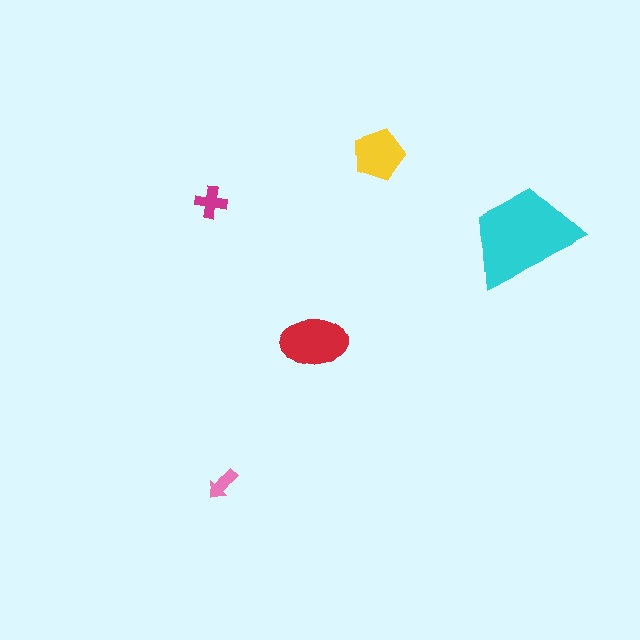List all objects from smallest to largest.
The pink arrow, the magenta cross, the yellow pentagon, the red ellipse, the cyan trapezoid.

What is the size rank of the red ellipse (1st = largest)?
2nd.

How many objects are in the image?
There are 5 objects in the image.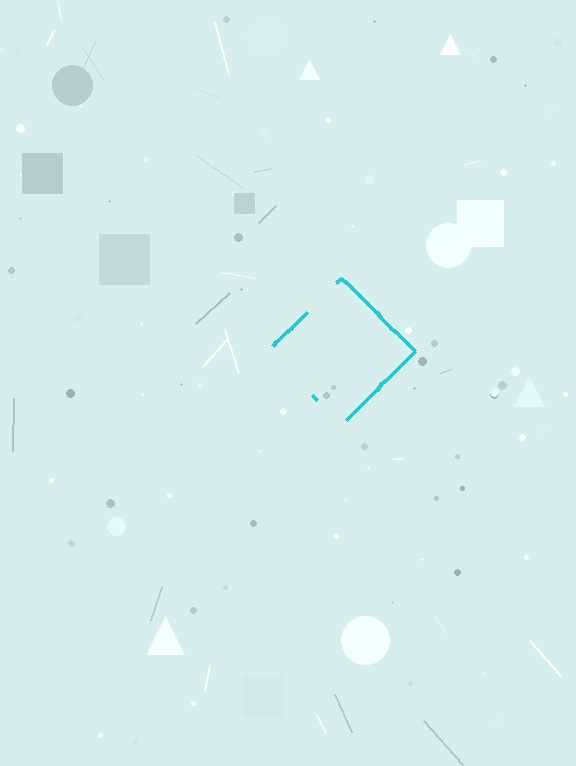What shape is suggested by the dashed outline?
The dashed outline suggests a diamond.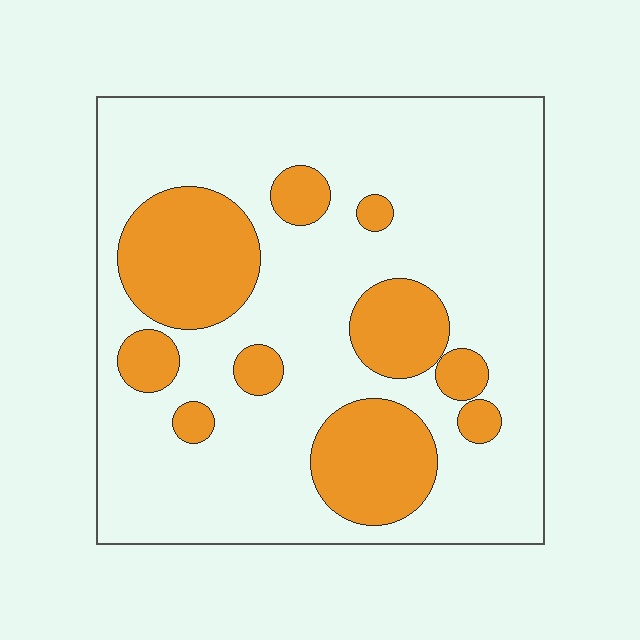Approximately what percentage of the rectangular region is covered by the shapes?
Approximately 25%.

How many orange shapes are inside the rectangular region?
10.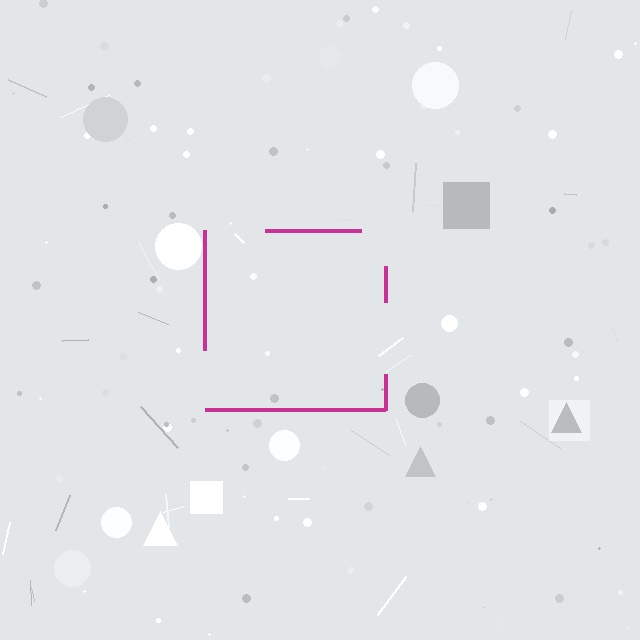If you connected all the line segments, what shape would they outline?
They would outline a square.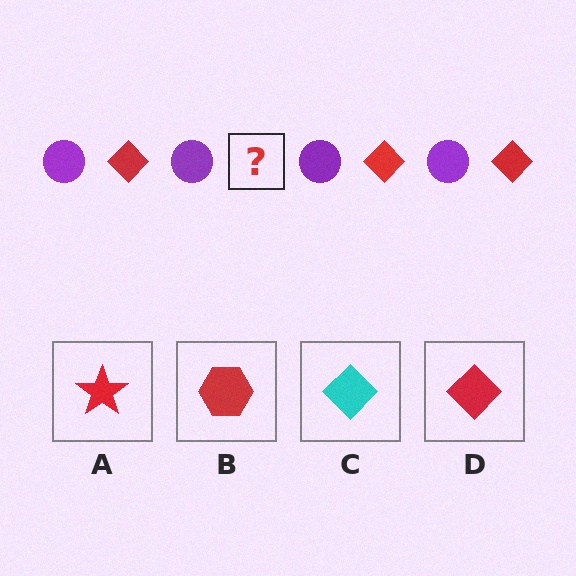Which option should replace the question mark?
Option D.